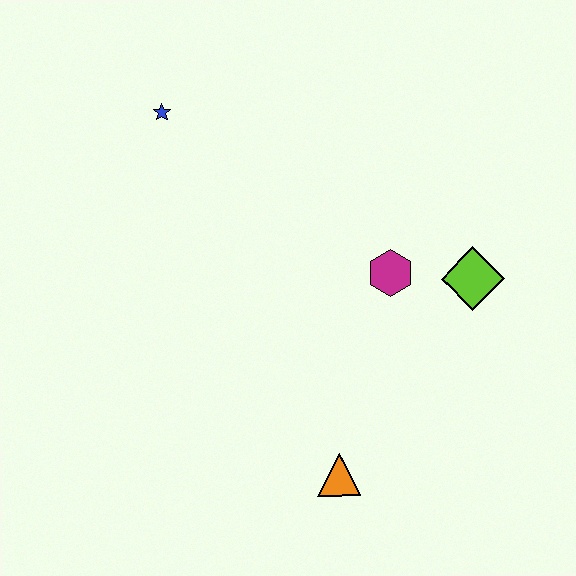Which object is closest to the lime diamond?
The magenta hexagon is closest to the lime diamond.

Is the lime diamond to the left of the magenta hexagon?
No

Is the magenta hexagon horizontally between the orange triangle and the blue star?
No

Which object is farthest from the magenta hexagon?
The blue star is farthest from the magenta hexagon.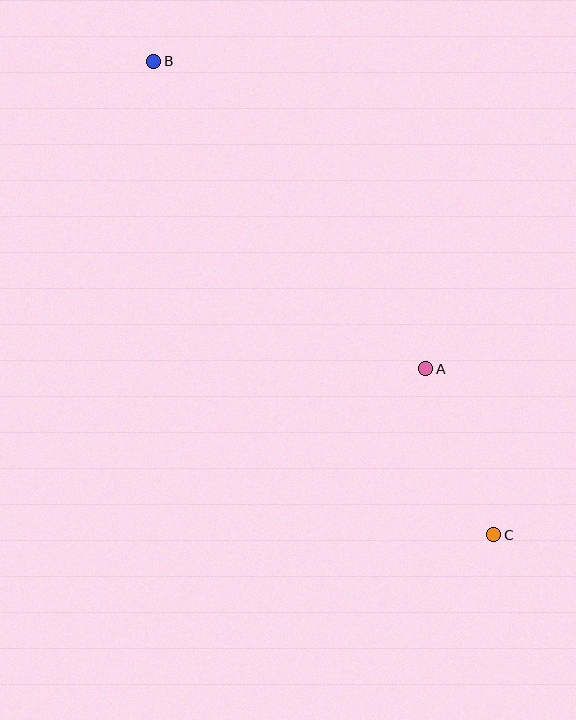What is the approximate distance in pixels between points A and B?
The distance between A and B is approximately 410 pixels.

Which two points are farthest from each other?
Points B and C are farthest from each other.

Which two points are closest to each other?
Points A and C are closest to each other.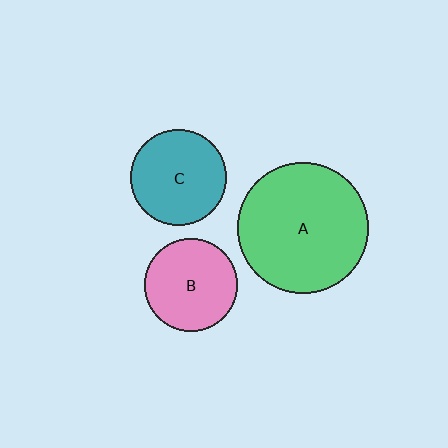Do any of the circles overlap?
No, none of the circles overlap.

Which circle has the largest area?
Circle A (green).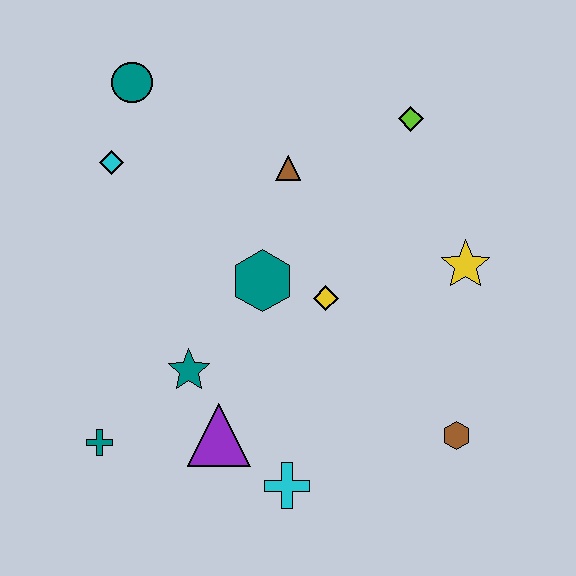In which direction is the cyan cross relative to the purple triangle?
The cyan cross is to the right of the purple triangle.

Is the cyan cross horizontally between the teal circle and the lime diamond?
Yes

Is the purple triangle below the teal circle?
Yes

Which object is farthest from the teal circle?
The brown hexagon is farthest from the teal circle.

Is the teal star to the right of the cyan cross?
No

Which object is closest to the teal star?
The purple triangle is closest to the teal star.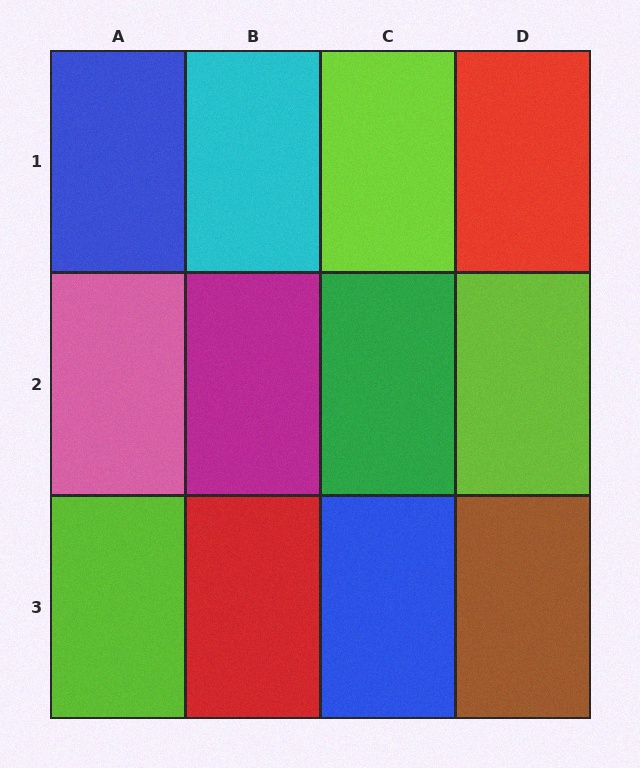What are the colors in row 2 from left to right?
Pink, magenta, green, lime.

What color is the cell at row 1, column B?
Cyan.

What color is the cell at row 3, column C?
Blue.